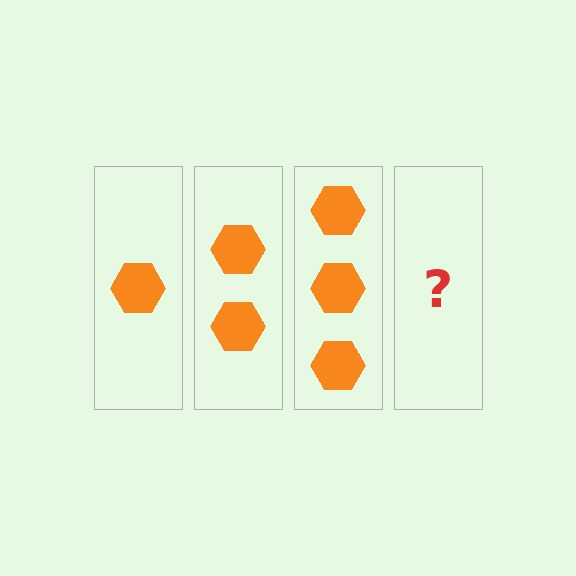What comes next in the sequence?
The next element should be 4 hexagons.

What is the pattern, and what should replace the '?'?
The pattern is that each step adds one more hexagon. The '?' should be 4 hexagons.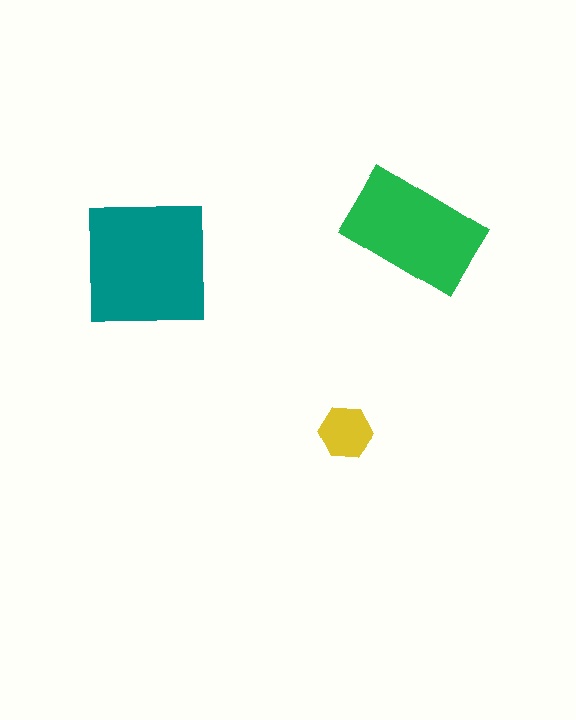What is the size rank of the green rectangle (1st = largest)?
2nd.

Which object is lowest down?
The yellow hexagon is bottommost.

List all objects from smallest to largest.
The yellow hexagon, the green rectangle, the teal square.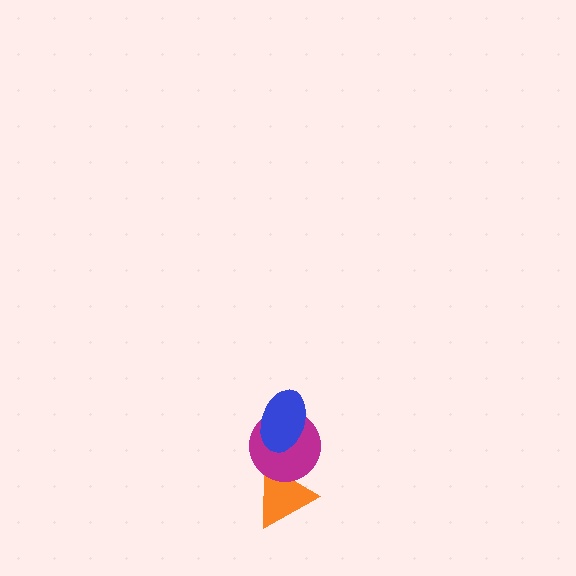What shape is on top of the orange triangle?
The magenta circle is on top of the orange triangle.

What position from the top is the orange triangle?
The orange triangle is 3rd from the top.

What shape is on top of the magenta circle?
The blue ellipse is on top of the magenta circle.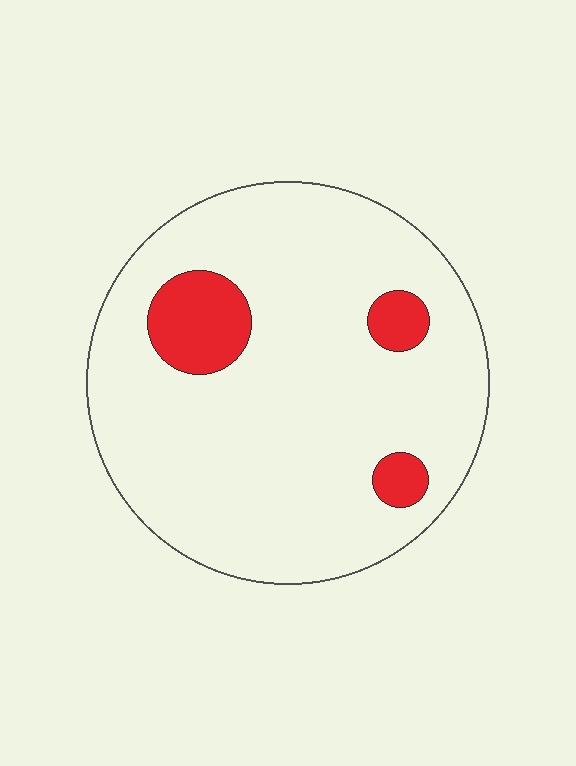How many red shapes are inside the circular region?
3.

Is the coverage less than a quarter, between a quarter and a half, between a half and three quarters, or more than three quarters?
Less than a quarter.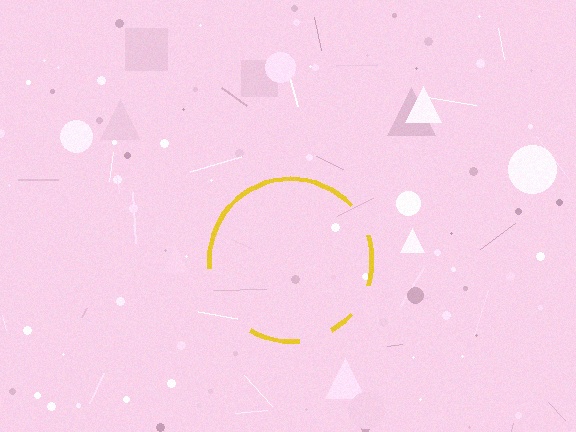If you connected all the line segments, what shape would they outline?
They would outline a circle.